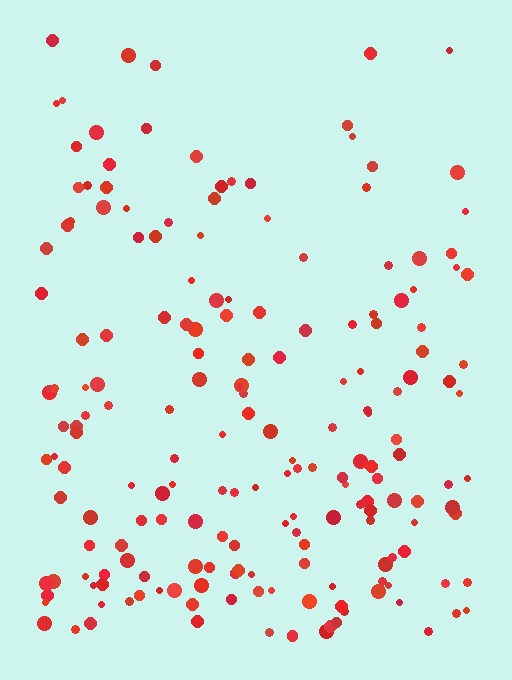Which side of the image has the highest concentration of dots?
The bottom.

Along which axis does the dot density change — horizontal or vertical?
Vertical.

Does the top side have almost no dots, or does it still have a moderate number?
Still a moderate number, just noticeably fewer than the bottom.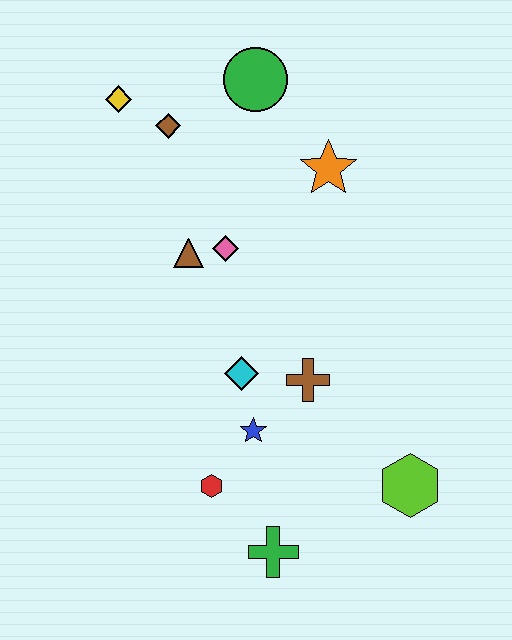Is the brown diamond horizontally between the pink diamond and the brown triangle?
No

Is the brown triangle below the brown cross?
No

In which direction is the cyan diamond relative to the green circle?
The cyan diamond is below the green circle.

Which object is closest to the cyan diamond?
The blue star is closest to the cyan diamond.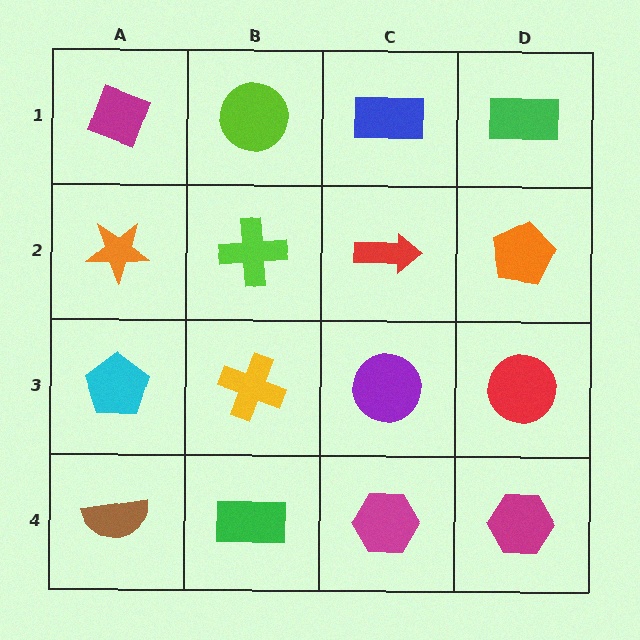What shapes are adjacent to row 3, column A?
An orange star (row 2, column A), a brown semicircle (row 4, column A), a yellow cross (row 3, column B).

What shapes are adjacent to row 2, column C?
A blue rectangle (row 1, column C), a purple circle (row 3, column C), a lime cross (row 2, column B), an orange pentagon (row 2, column D).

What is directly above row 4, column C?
A purple circle.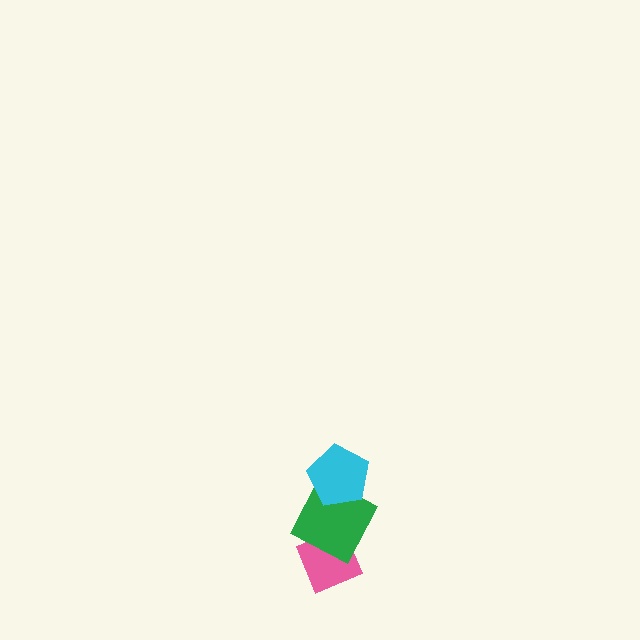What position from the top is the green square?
The green square is 2nd from the top.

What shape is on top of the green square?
The cyan pentagon is on top of the green square.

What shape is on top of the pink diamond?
The green square is on top of the pink diamond.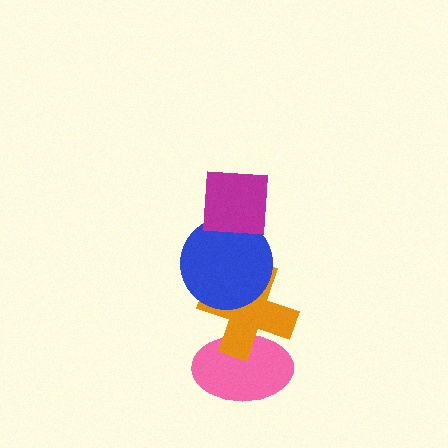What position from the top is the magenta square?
The magenta square is 1st from the top.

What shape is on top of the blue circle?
The magenta square is on top of the blue circle.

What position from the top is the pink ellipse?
The pink ellipse is 4th from the top.